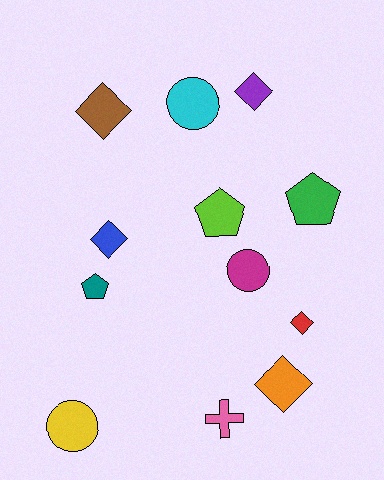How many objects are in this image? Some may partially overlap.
There are 12 objects.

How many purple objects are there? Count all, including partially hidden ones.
There is 1 purple object.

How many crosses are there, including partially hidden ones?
There is 1 cross.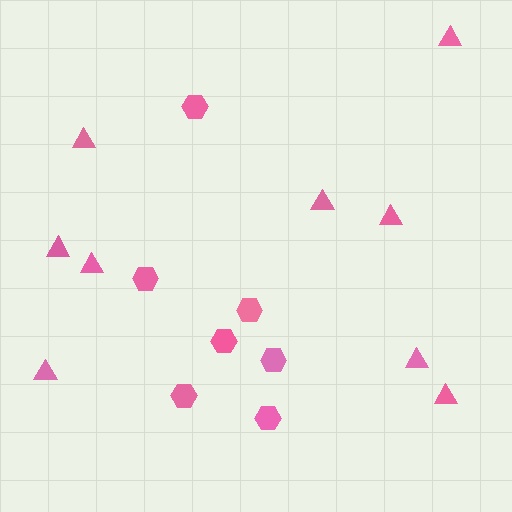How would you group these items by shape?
There are 2 groups: one group of triangles (9) and one group of hexagons (7).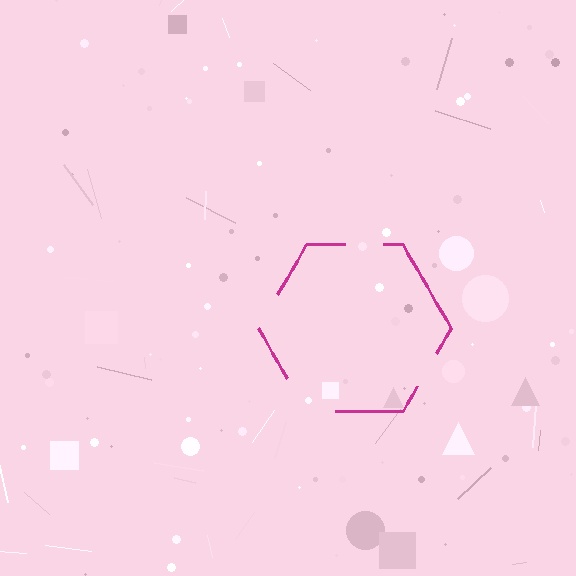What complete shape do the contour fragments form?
The contour fragments form a hexagon.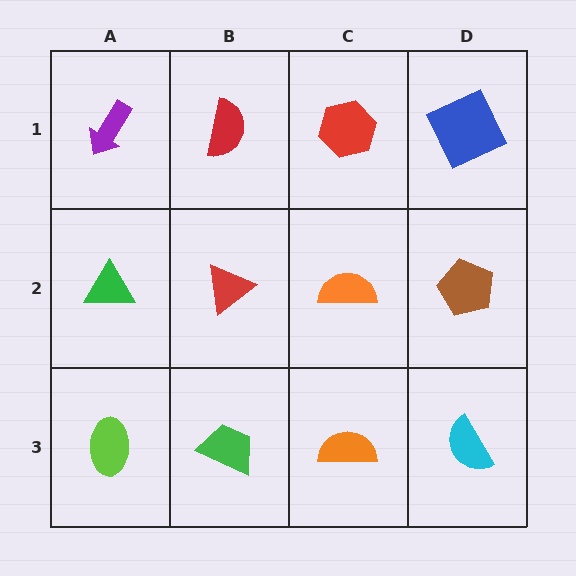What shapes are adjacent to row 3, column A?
A green triangle (row 2, column A), a green trapezoid (row 3, column B).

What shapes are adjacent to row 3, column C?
An orange semicircle (row 2, column C), a green trapezoid (row 3, column B), a cyan semicircle (row 3, column D).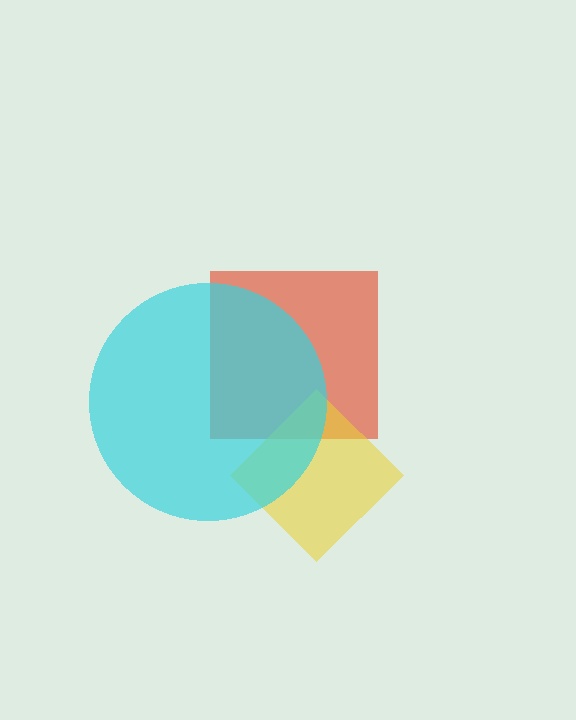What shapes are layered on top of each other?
The layered shapes are: a red square, a yellow diamond, a cyan circle.